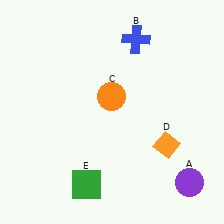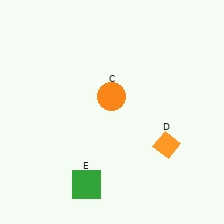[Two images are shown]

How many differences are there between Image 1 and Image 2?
There are 2 differences between the two images.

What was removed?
The blue cross (B), the purple circle (A) were removed in Image 2.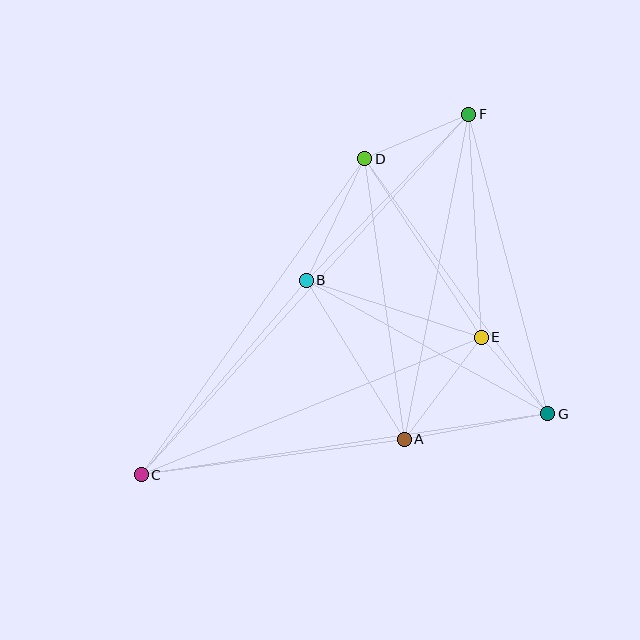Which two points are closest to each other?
Points E and G are closest to each other.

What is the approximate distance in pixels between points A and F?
The distance between A and F is approximately 331 pixels.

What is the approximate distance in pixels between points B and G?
The distance between B and G is approximately 276 pixels.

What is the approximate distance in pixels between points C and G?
The distance between C and G is approximately 411 pixels.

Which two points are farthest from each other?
Points C and F are farthest from each other.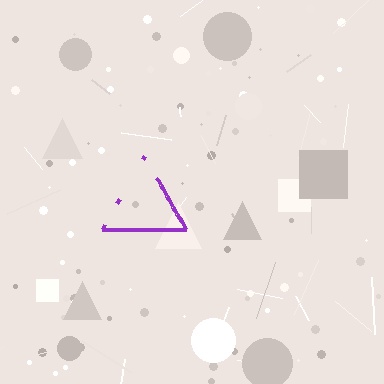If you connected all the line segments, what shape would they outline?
They would outline a triangle.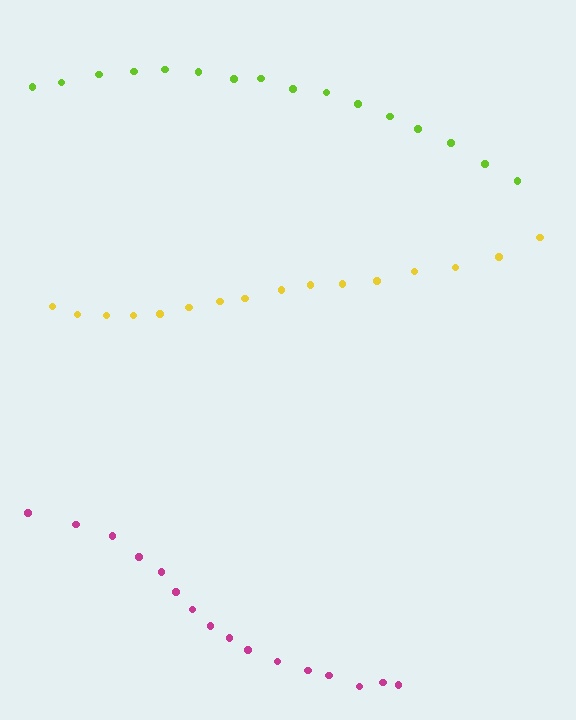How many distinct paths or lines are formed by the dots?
There are 3 distinct paths.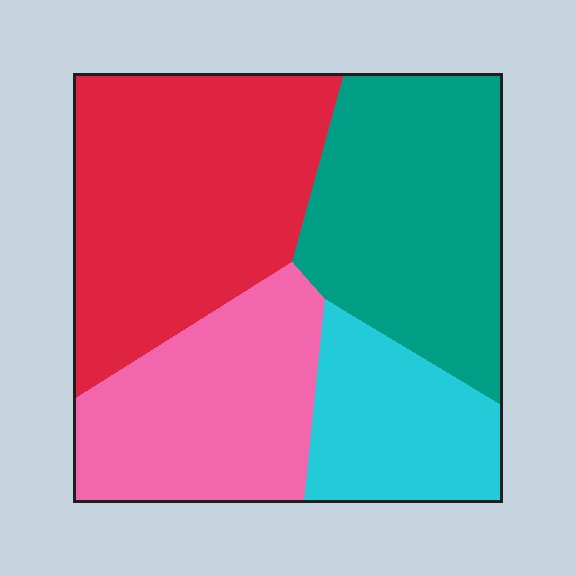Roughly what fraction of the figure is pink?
Pink covers around 25% of the figure.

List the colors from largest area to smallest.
From largest to smallest: red, teal, pink, cyan.